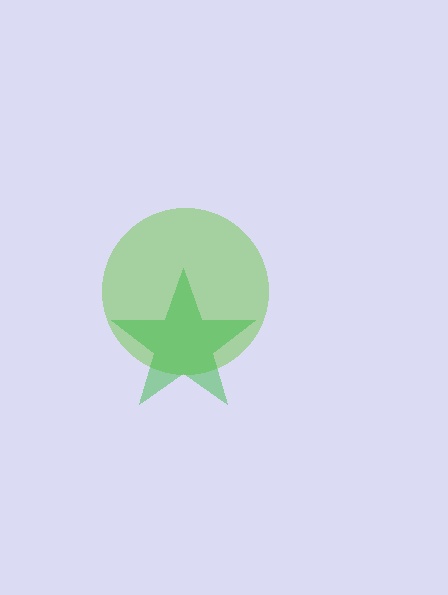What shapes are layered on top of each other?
The layered shapes are: a lime circle, a green star.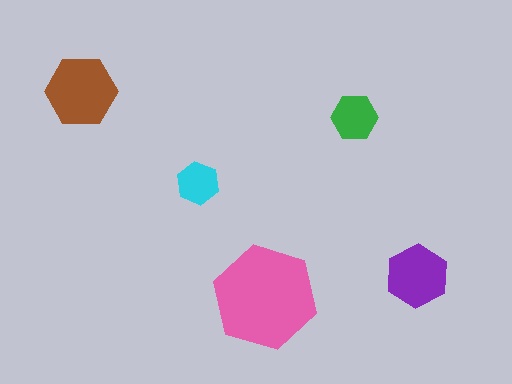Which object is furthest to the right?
The purple hexagon is rightmost.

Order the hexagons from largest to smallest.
the pink one, the brown one, the purple one, the green one, the cyan one.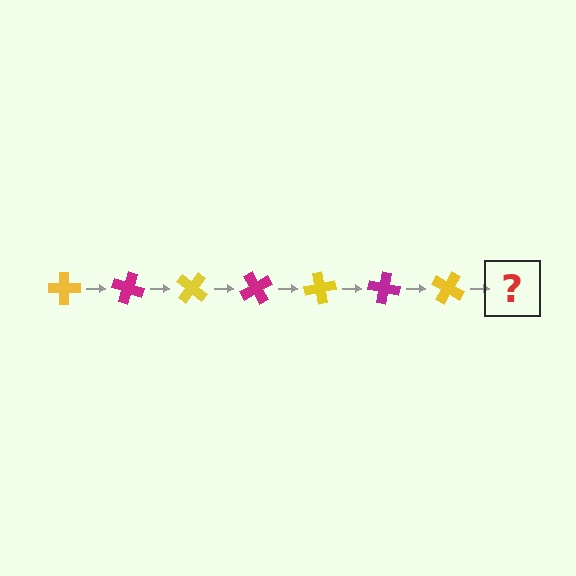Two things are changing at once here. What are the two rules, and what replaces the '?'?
The two rules are that it rotates 20 degrees each step and the color cycles through yellow and magenta. The '?' should be a magenta cross, rotated 140 degrees from the start.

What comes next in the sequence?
The next element should be a magenta cross, rotated 140 degrees from the start.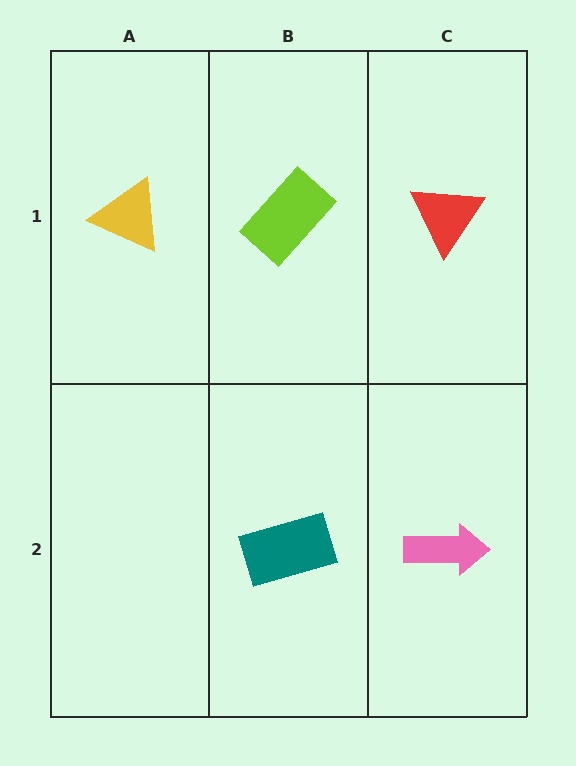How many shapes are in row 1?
3 shapes.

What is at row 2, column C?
A pink arrow.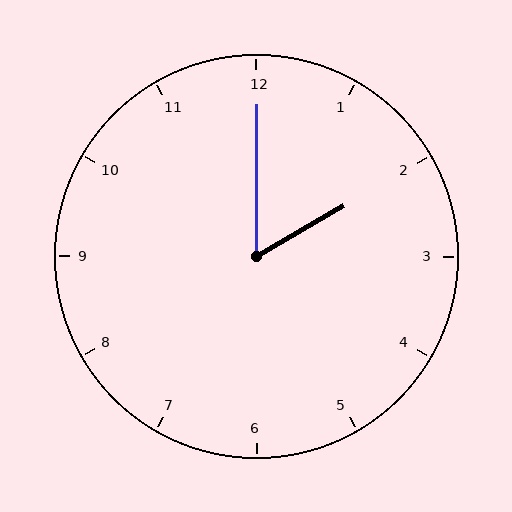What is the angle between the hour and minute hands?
Approximately 60 degrees.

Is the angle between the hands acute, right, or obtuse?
It is acute.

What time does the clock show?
2:00.